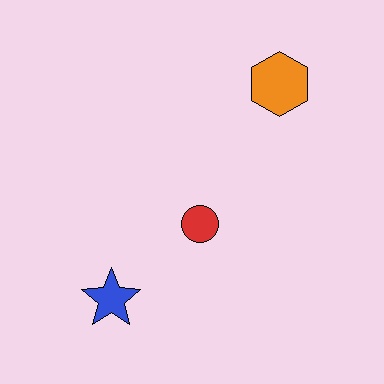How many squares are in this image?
There are no squares.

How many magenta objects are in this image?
There are no magenta objects.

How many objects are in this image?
There are 3 objects.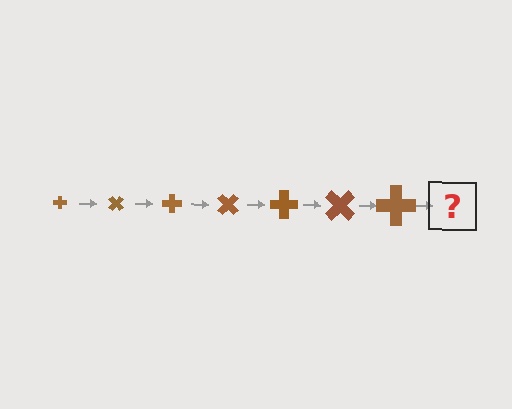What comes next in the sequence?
The next element should be a cross, larger than the previous one and rotated 315 degrees from the start.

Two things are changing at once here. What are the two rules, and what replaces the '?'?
The two rules are that the cross grows larger each step and it rotates 45 degrees each step. The '?' should be a cross, larger than the previous one and rotated 315 degrees from the start.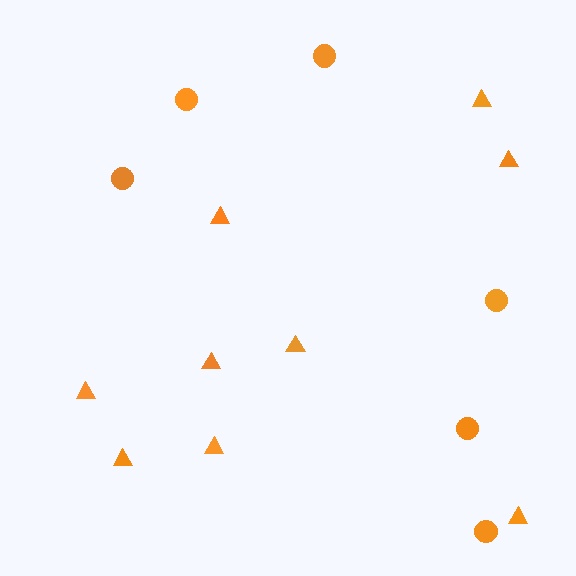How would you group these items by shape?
There are 2 groups: one group of triangles (9) and one group of circles (6).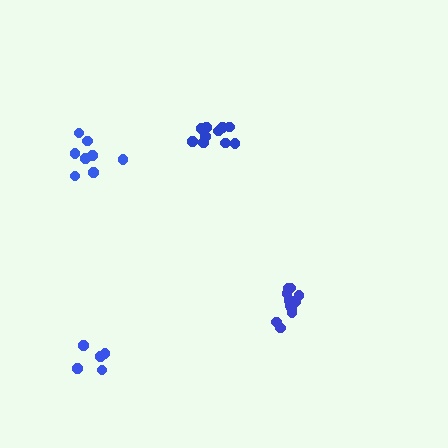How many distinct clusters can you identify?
There are 4 distinct clusters.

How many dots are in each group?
Group 1: 10 dots, Group 2: 11 dots, Group 3: 5 dots, Group 4: 8 dots (34 total).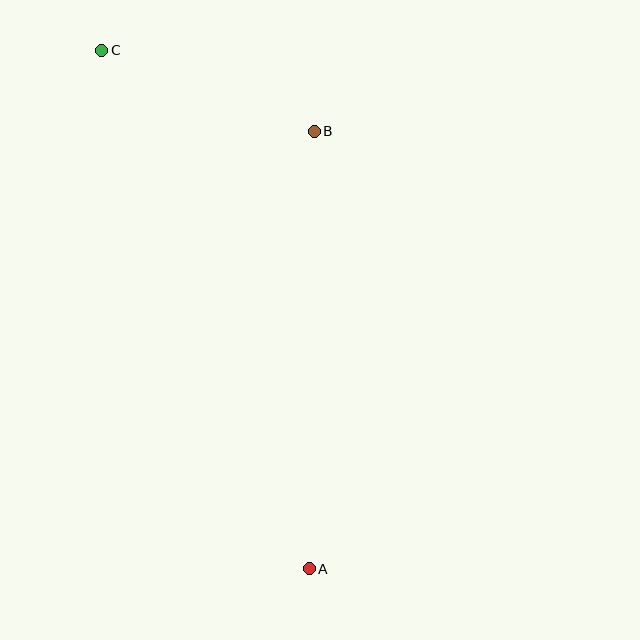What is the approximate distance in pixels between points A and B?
The distance between A and B is approximately 438 pixels.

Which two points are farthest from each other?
Points A and C are farthest from each other.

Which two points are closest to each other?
Points B and C are closest to each other.